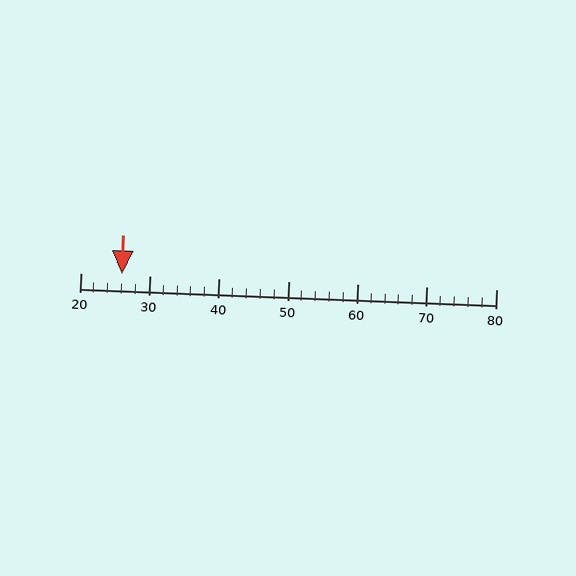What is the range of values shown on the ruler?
The ruler shows values from 20 to 80.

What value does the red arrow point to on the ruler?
The red arrow points to approximately 26.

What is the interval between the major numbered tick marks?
The major tick marks are spaced 10 units apart.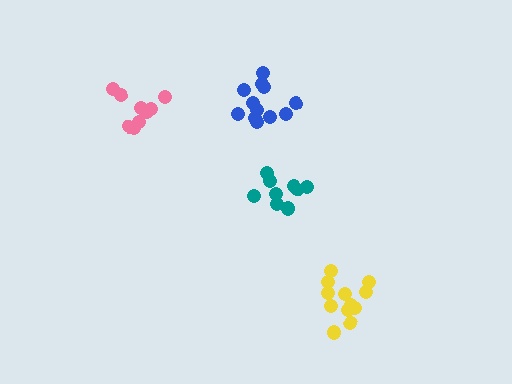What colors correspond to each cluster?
The clusters are colored: pink, teal, yellow, blue.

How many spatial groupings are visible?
There are 4 spatial groupings.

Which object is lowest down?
The yellow cluster is bottommost.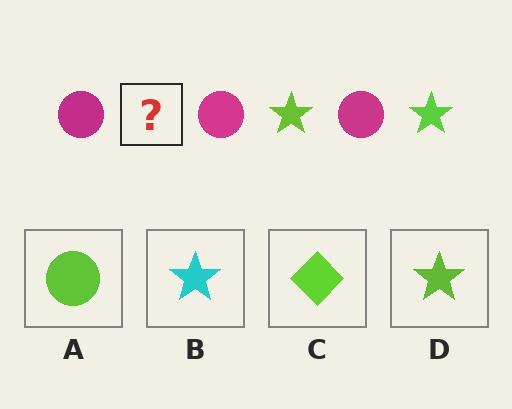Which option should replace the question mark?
Option D.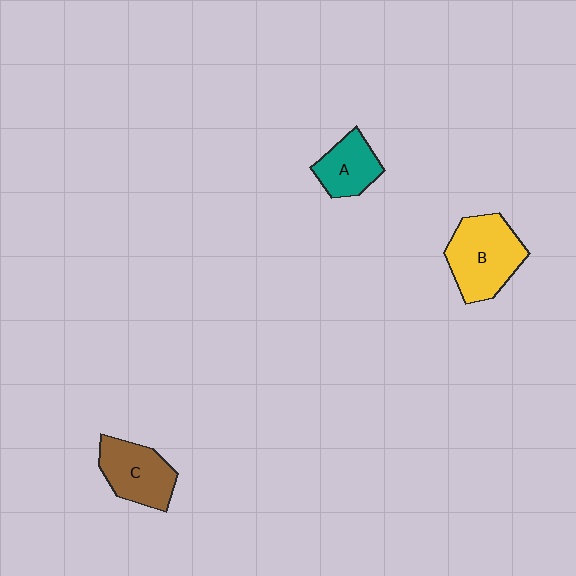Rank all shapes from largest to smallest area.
From largest to smallest: B (yellow), C (brown), A (teal).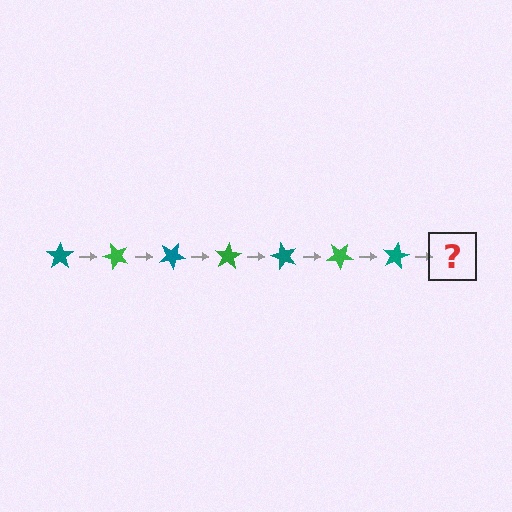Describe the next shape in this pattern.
It should be a green star, rotated 350 degrees from the start.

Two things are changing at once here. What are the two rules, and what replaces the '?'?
The two rules are that it rotates 50 degrees each step and the color cycles through teal and green. The '?' should be a green star, rotated 350 degrees from the start.